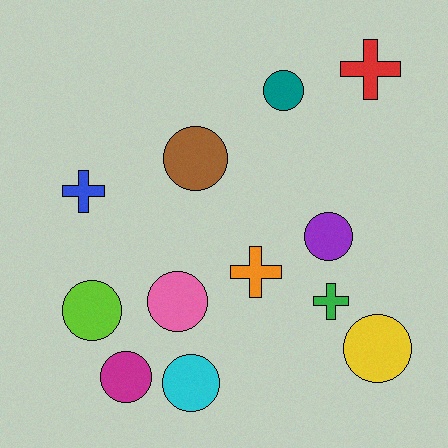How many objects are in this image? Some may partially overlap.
There are 12 objects.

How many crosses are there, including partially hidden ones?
There are 4 crosses.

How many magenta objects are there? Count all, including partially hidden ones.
There is 1 magenta object.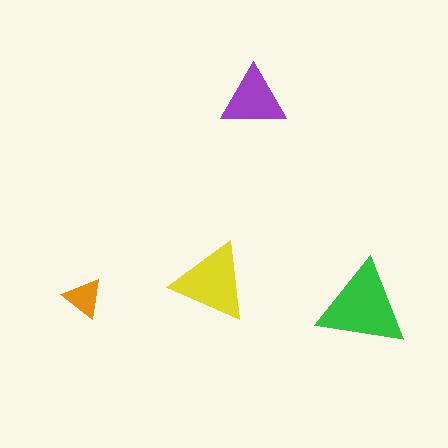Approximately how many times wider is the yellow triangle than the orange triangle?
About 2 times wider.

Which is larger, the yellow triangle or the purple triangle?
The yellow one.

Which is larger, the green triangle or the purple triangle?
The green one.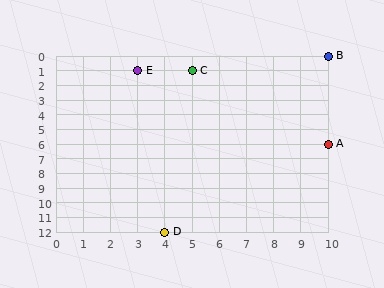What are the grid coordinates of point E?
Point E is at grid coordinates (3, 1).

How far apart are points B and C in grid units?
Points B and C are 5 columns and 1 row apart (about 5.1 grid units diagonally).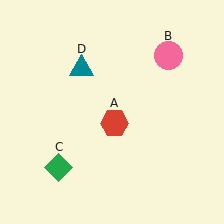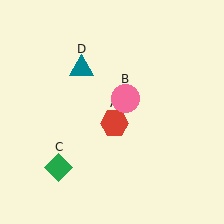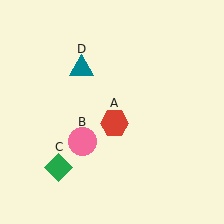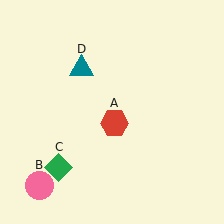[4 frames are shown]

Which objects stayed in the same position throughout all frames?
Red hexagon (object A) and green diamond (object C) and teal triangle (object D) remained stationary.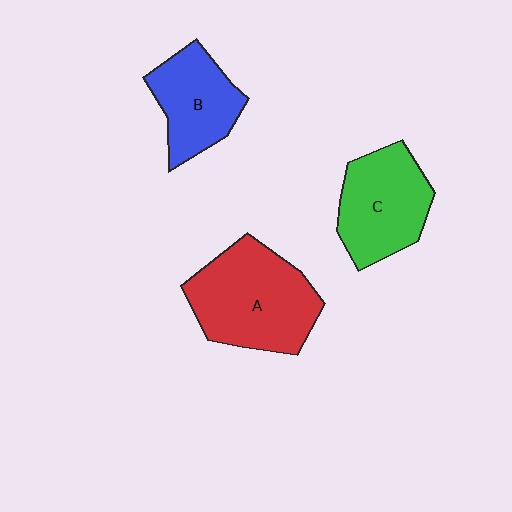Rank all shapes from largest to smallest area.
From largest to smallest: A (red), C (green), B (blue).